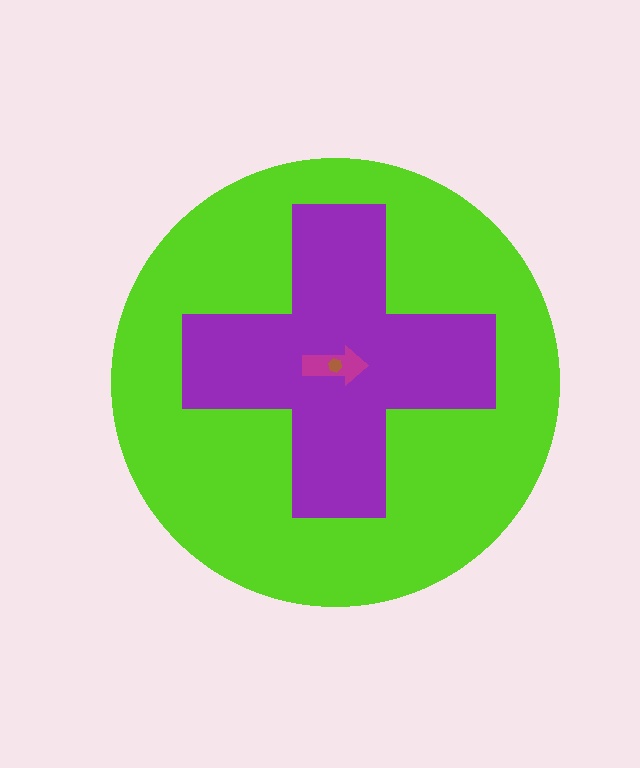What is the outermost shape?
The lime circle.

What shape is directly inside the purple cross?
The magenta arrow.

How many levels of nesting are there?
4.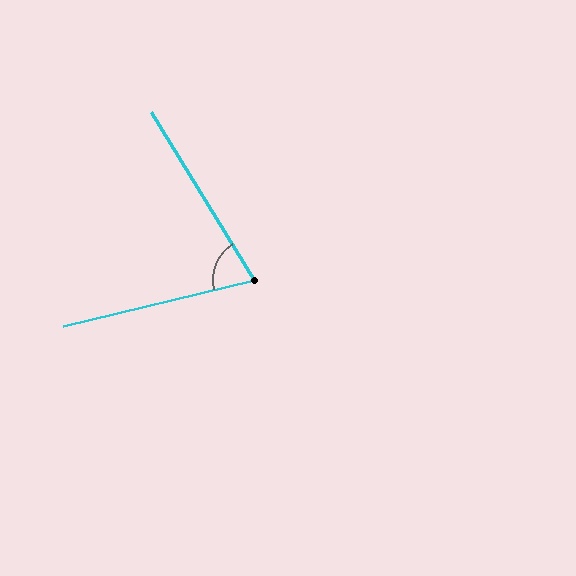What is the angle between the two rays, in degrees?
Approximately 72 degrees.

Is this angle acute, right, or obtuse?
It is acute.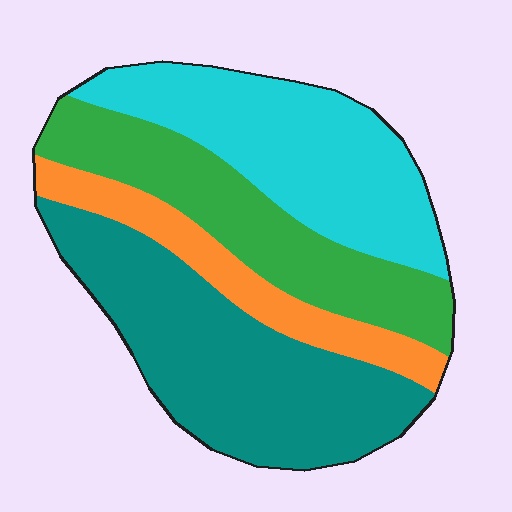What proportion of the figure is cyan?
Cyan covers about 30% of the figure.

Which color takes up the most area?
Teal, at roughly 35%.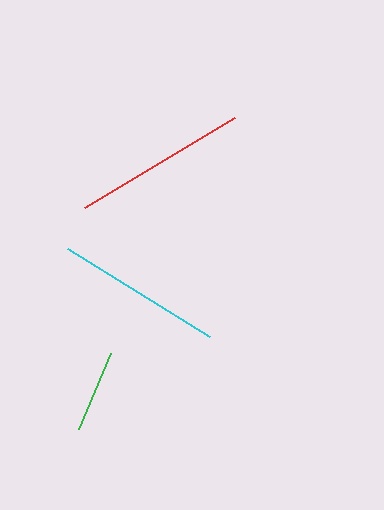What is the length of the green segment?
The green segment is approximately 83 pixels long.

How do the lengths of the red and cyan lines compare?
The red and cyan lines are approximately the same length.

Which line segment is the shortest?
The green line is the shortest at approximately 83 pixels.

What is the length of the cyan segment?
The cyan segment is approximately 167 pixels long.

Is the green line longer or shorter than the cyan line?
The cyan line is longer than the green line.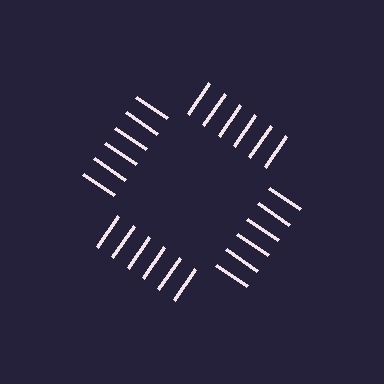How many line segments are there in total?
24 — 6 along each of the 4 edges.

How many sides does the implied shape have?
4 sides — the line-ends trace a square.